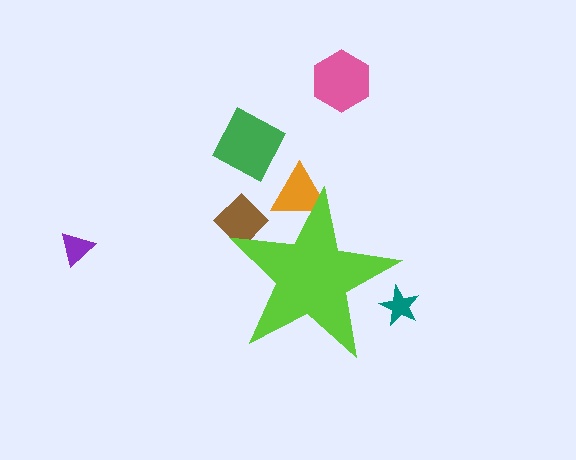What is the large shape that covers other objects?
A lime star.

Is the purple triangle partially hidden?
No, the purple triangle is fully visible.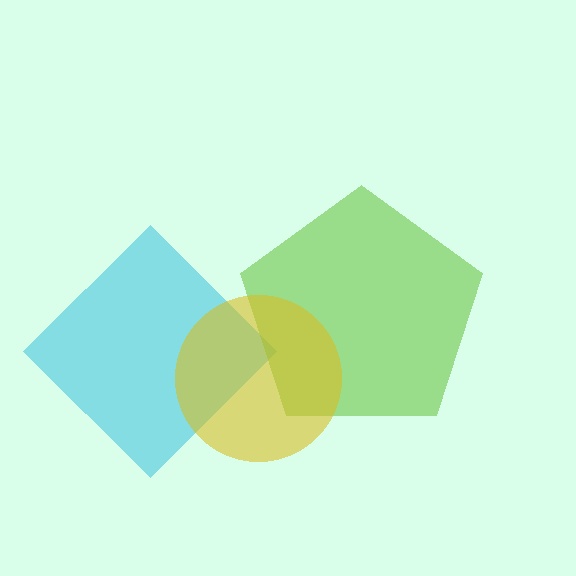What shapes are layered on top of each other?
The layered shapes are: a cyan diamond, a lime pentagon, a yellow circle.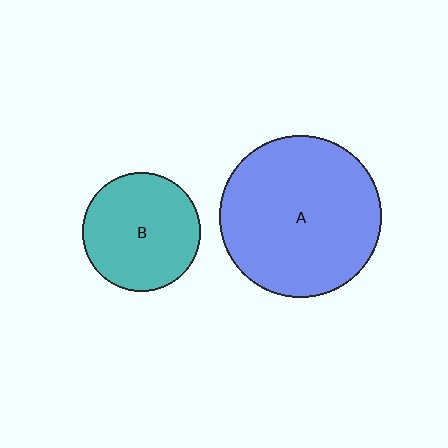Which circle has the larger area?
Circle A (blue).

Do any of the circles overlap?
No, none of the circles overlap.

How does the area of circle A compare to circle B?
Approximately 1.9 times.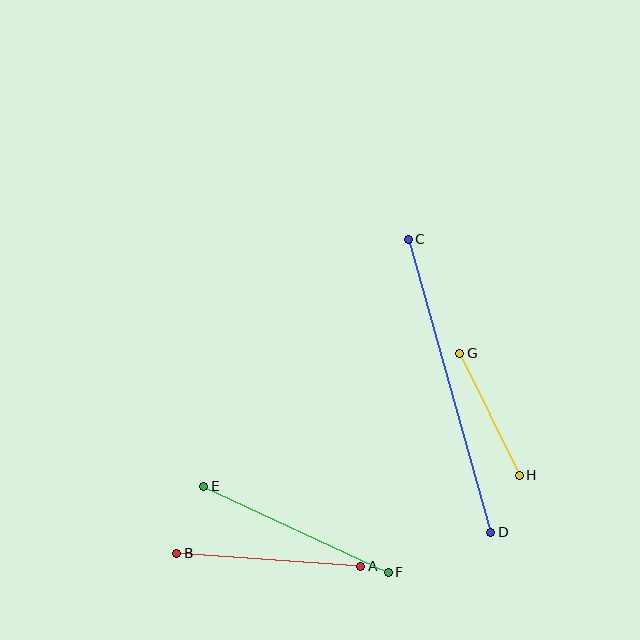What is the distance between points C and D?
The distance is approximately 305 pixels.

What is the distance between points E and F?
The distance is approximately 204 pixels.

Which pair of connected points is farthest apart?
Points C and D are farthest apart.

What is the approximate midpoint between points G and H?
The midpoint is at approximately (489, 414) pixels.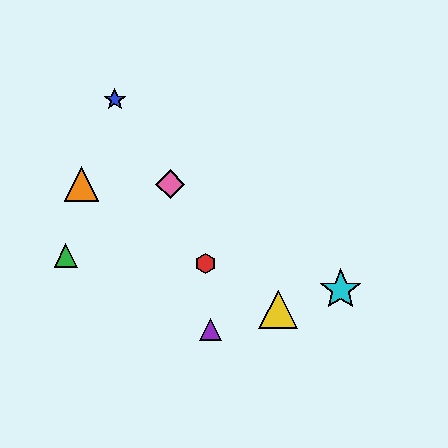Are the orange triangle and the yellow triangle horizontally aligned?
No, the orange triangle is at y≈184 and the yellow triangle is at y≈309.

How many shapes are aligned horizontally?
2 shapes (the orange triangle, the pink diamond) are aligned horizontally.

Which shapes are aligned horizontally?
The orange triangle, the pink diamond are aligned horizontally.